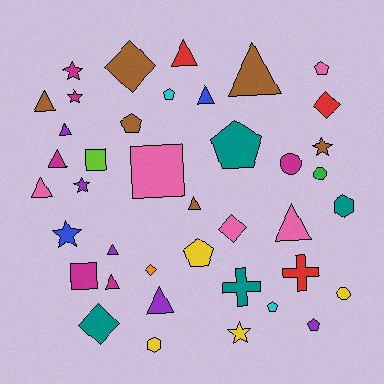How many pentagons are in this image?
There are 7 pentagons.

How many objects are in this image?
There are 40 objects.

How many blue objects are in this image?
There are 2 blue objects.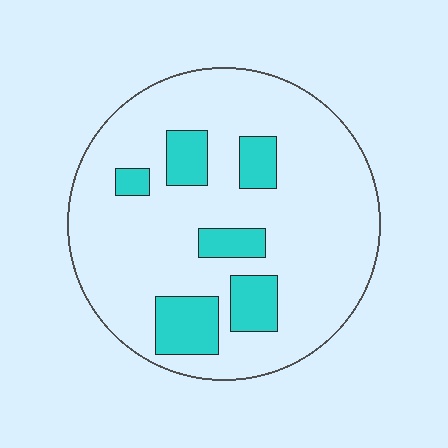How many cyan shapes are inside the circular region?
6.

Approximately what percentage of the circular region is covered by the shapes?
Approximately 20%.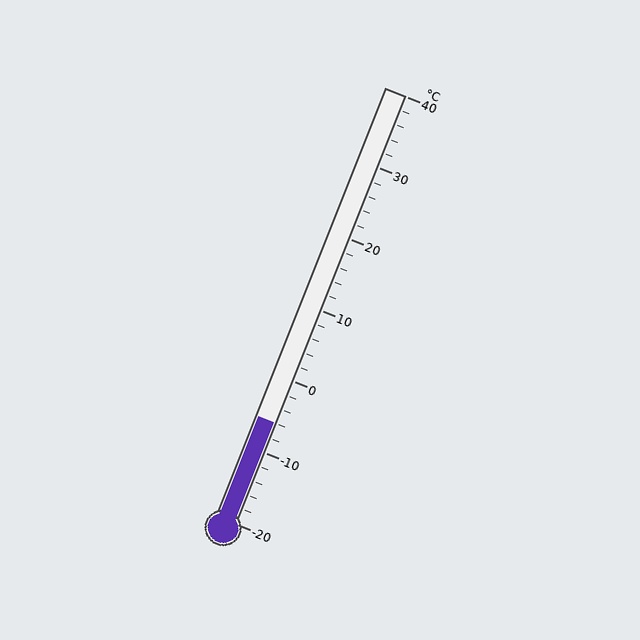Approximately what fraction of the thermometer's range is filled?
The thermometer is filled to approximately 25% of its range.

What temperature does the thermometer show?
The thermometer shows approximately -6°C.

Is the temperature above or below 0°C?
The temperature is below 0°C.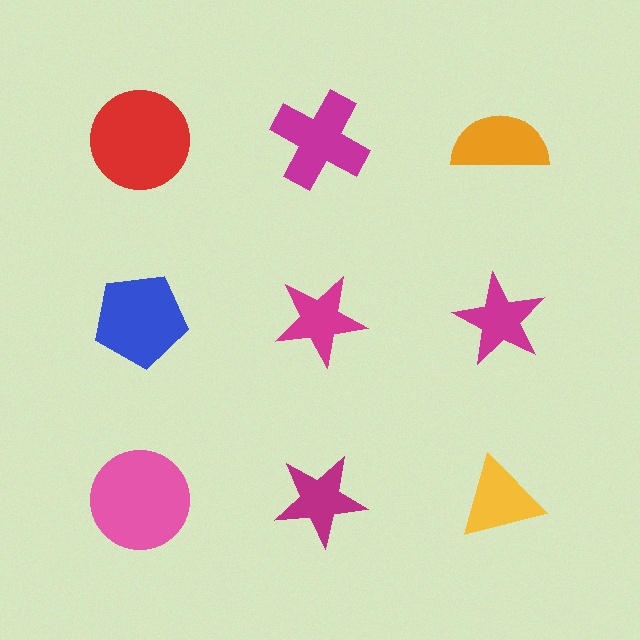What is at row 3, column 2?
A magenta star.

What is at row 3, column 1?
A pink circle.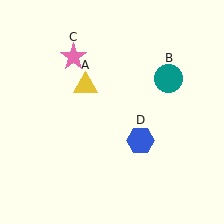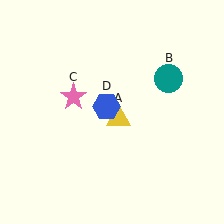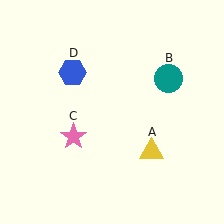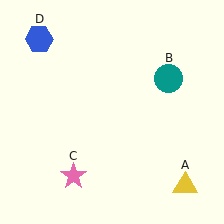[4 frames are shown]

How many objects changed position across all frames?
3 objects changed position: yellow triangle (object A), pink star (object C), blue hexagon (object D).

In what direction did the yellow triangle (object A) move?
The yellow triangle (object A) moved down and to the right.